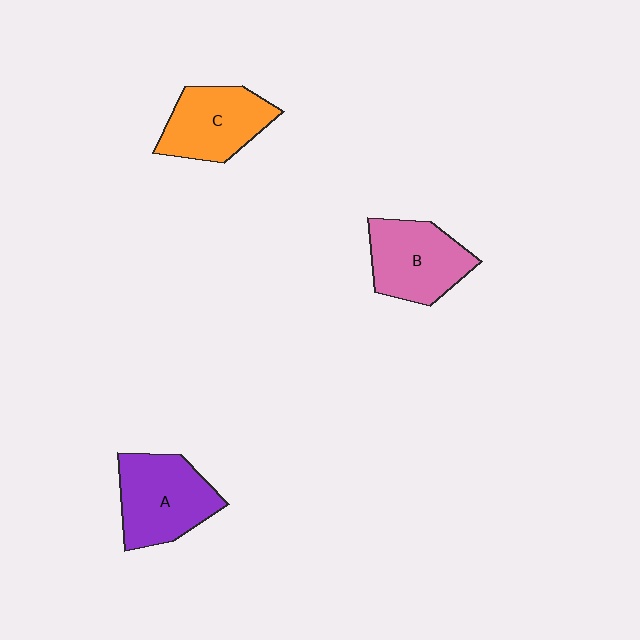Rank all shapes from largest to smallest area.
From largest to smallest: A (purple), B (pink), C (orange).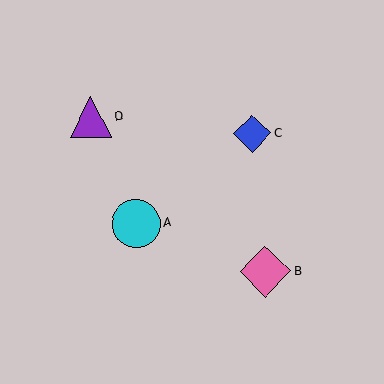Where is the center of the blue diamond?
The center of the blue diamond is at (252, 133).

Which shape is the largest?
The pink diamond (labeled B) is the largest.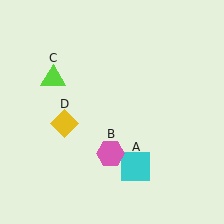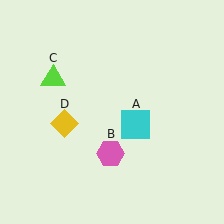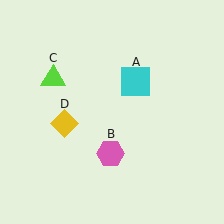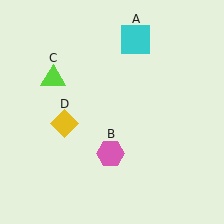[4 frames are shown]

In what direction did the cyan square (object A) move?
The cyan square (object A) moved up.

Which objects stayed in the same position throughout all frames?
Pink hexagon (object B) and lime triangle (object C) and yellow diamond (object D) remained stationary.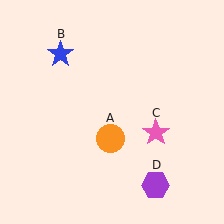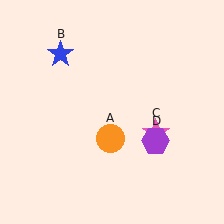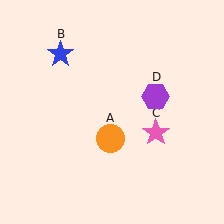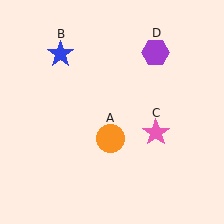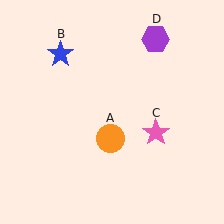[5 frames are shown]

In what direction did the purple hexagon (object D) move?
The purple hexagon (object D) moved up.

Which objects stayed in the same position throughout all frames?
Orange circle (object A) and blue star (object B) and pink star (object C) remained stationary.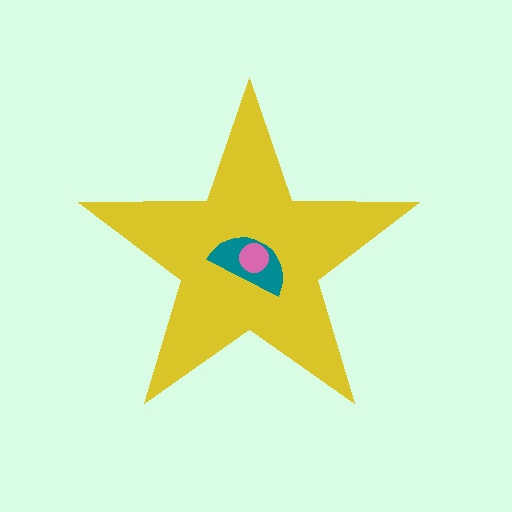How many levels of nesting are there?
3.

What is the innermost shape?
The pink circle.